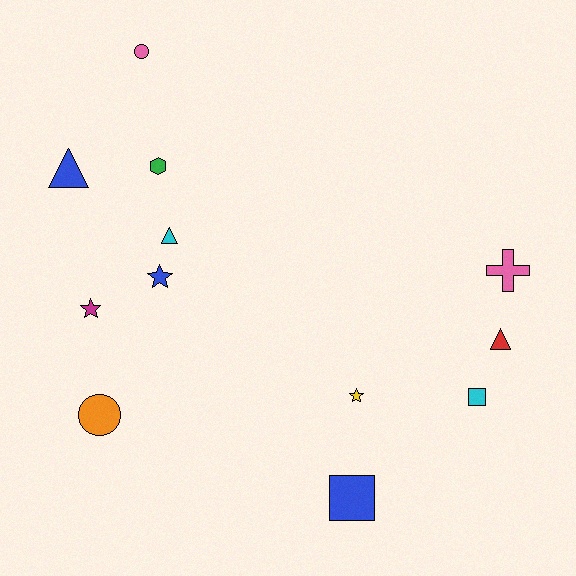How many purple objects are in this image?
There are no purple objects.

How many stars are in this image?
There are 3 stars.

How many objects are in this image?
There are 12 objects.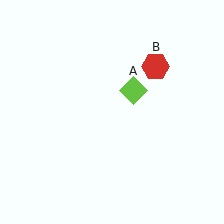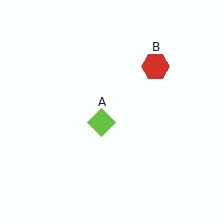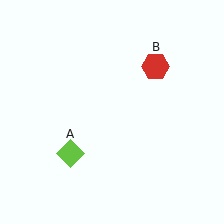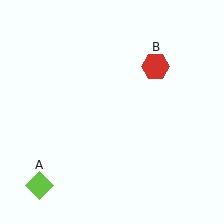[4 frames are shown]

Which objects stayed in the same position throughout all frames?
Red hexagon (object B) remained stationary.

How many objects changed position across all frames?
1 object changed position: lime diamond (object A).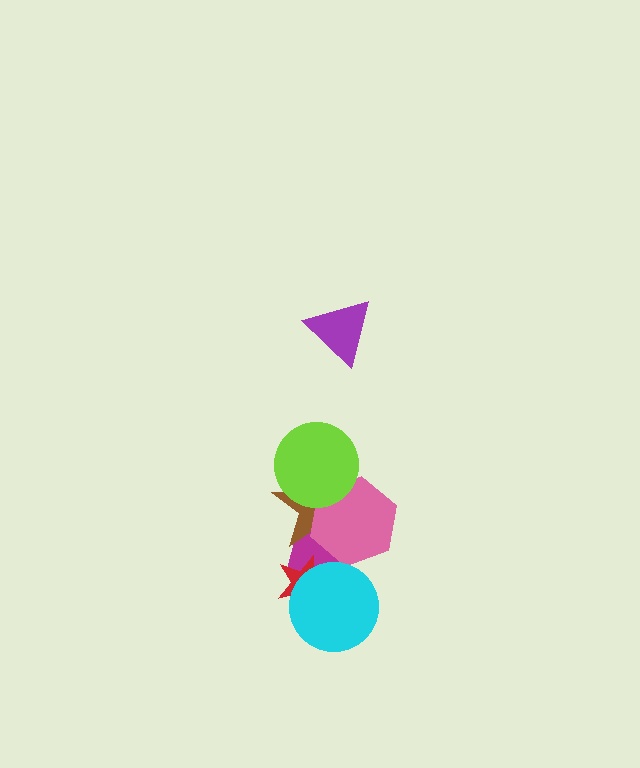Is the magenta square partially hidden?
Yes, it is partially covered by another shape.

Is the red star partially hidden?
Yes, it is partially covered by another shape.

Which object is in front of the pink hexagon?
The lime circle is in front of the pink hexagon.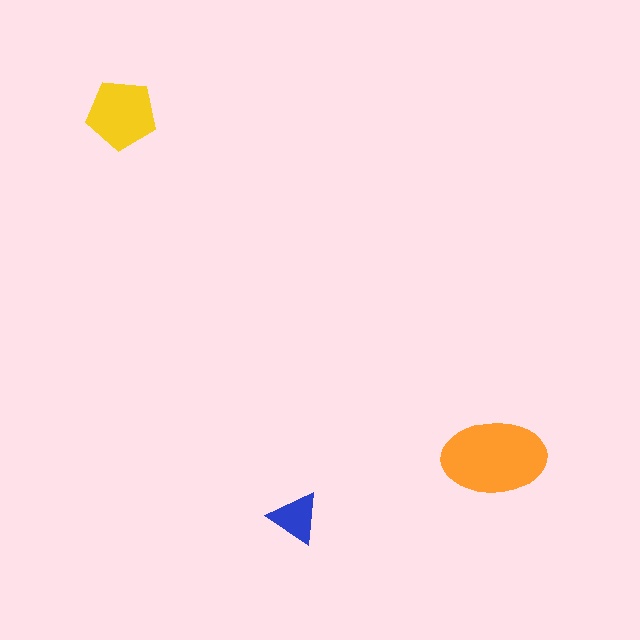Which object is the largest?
The orange ellipse.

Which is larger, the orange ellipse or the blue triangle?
The orange ellipse.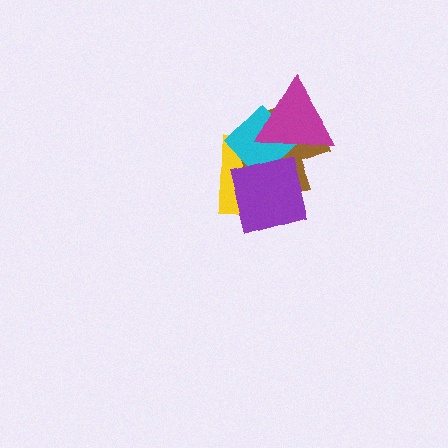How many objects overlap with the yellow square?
4 objects overlap with the yellow square.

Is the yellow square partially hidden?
Yes, it is partially covered by another shape.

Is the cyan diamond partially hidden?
Yes, it is partially covered by another shape.